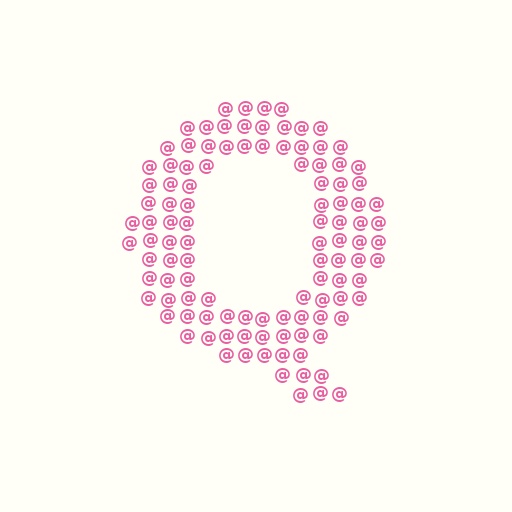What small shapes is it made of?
It is made of small at signs.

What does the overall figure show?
The overall figure shows the letter Q.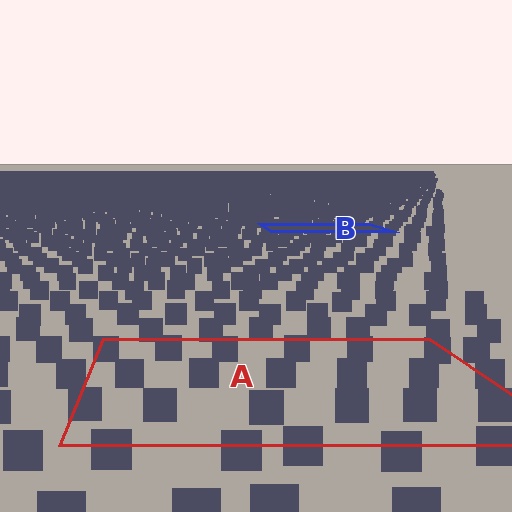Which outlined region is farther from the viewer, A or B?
Region B is farther from the viewer — the texture elements inside it appear smaller and more densely packed.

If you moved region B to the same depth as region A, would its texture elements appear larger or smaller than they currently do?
They would appear larger. At a closer depth, the same texture elements are projected at a bigger on-screen size.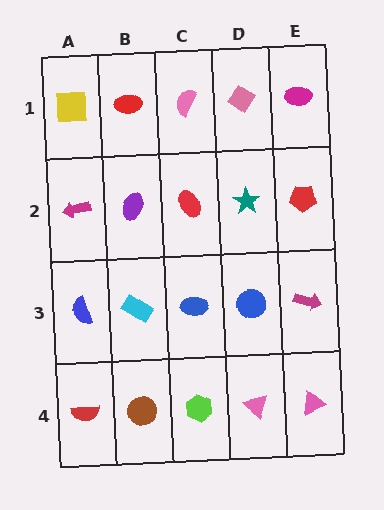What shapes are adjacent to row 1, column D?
A teal star (row 2, column D), a pink semicircle (row 1, column C), a magenta ellipse (row 1, column E).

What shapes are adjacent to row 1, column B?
A purple ellipse (row 2, column B), a yellow square (row 1, column A), a pink semicircle (row 1, column C).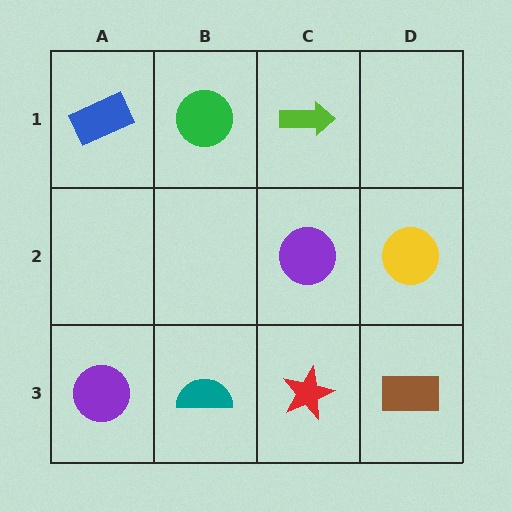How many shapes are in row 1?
3 shapes.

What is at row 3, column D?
A brown rectangle.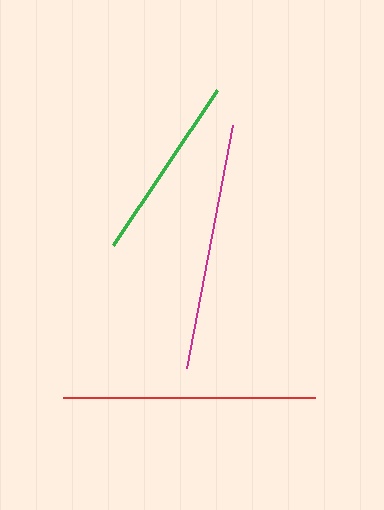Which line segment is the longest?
The red line is the longest at approximately 253 pixels.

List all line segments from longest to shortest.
From longest to shortest: red, magenta, green.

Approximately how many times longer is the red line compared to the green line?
The red line is approximately 1.4 times the length of the green line.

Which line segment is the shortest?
The green line is the shortest at approximately 187 pixels.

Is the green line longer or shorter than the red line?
The red line is longer than the green line.